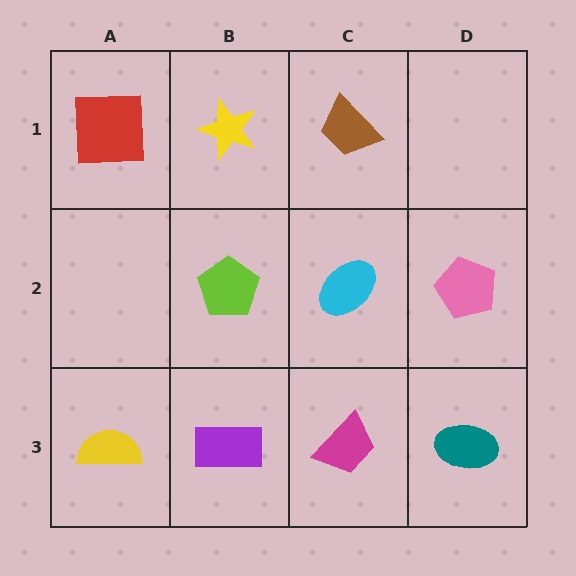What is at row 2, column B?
A lime pentagon.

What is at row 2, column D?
A pink pentagon.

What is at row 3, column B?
A purple rectangle.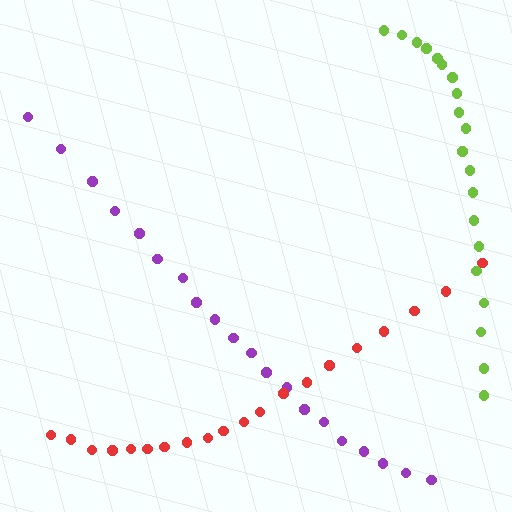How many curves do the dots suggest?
There are 3 distinct paths.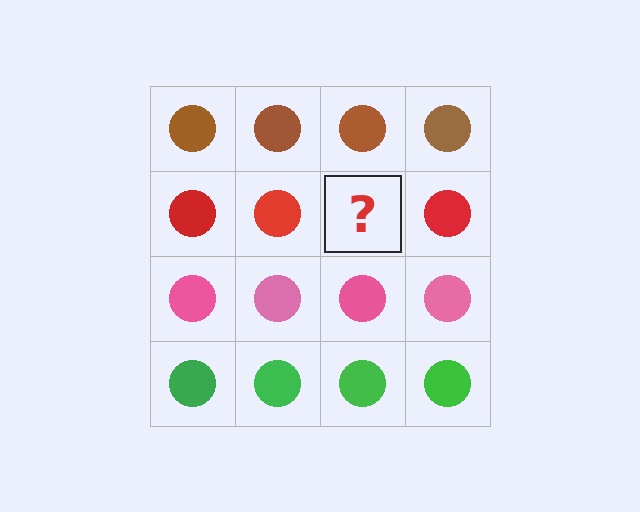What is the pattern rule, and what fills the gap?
The rule is that each row has a consistent color. The gap should be filled with a red circle.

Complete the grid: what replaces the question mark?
The question mark should be replaced with a red circle.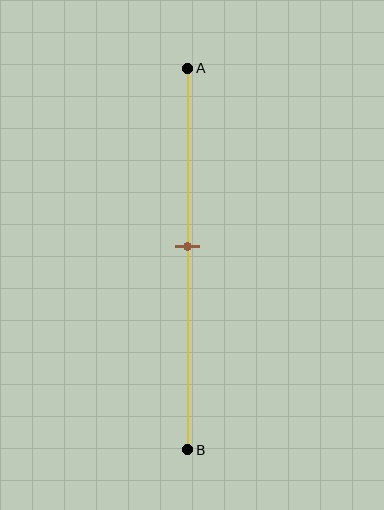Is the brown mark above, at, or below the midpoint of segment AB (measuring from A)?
The brown mark is above the midpoint of segment AB.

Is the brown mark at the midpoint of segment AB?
No, the mark is at about 45% from A, not at the 50% midpoint.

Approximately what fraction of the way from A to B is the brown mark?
The brown mark is approximately 45% of the way from A to B.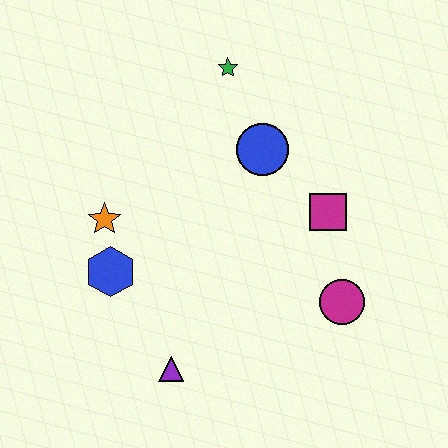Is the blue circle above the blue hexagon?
Yes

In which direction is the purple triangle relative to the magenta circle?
The purple triangle is to the left of the magenta circle.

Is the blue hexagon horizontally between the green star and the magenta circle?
No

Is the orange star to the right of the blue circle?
No